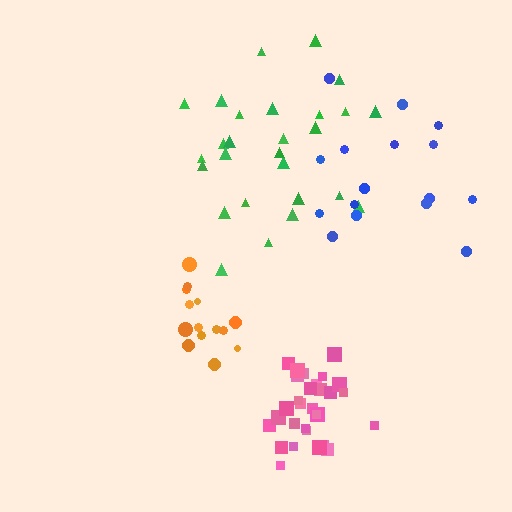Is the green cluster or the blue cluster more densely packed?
Green.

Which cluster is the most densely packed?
Pink.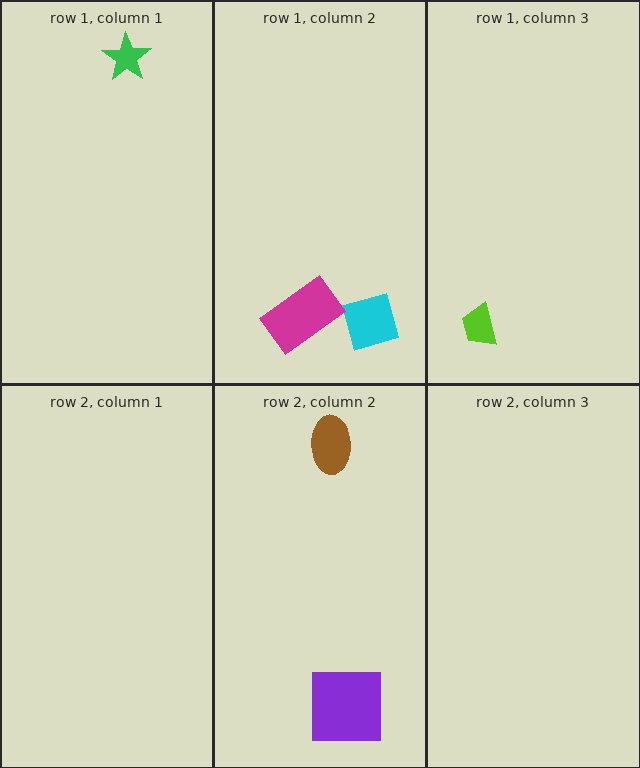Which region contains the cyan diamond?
The row 1, column 2 region.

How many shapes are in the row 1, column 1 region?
1.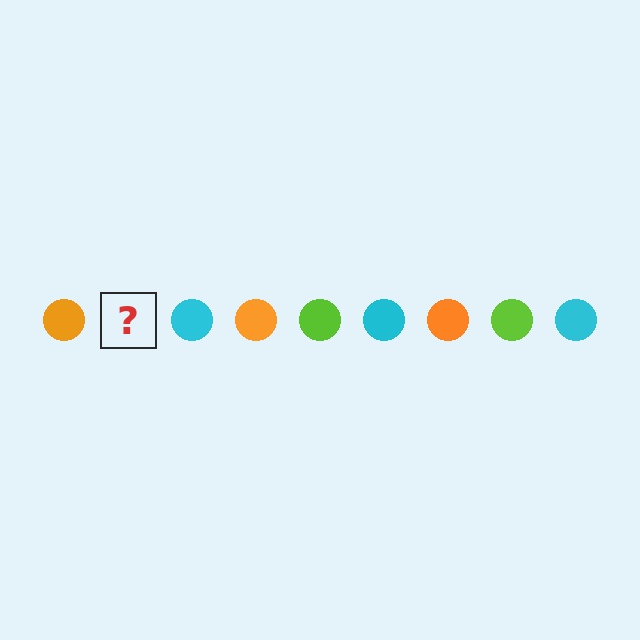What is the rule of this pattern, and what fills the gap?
The rule is that the pattern cycles through orange, lime, cyan circles. The gap should be filled with a lime circle.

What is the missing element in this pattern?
The missing element is a lime circle.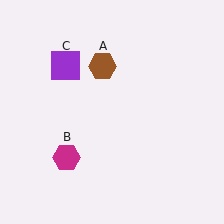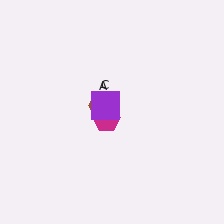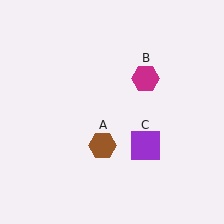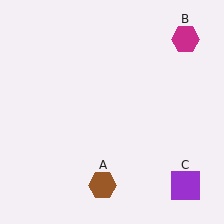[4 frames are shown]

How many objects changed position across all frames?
3 objects changed position: brown hexagon (object A), magenta hexagon (object B), purple square (object C).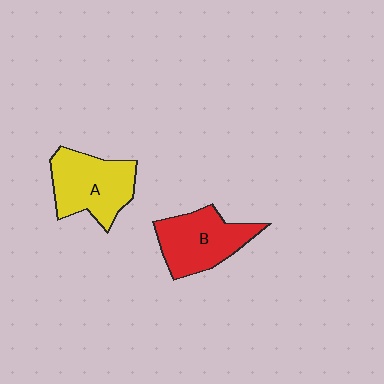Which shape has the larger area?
Shape A (yellow).